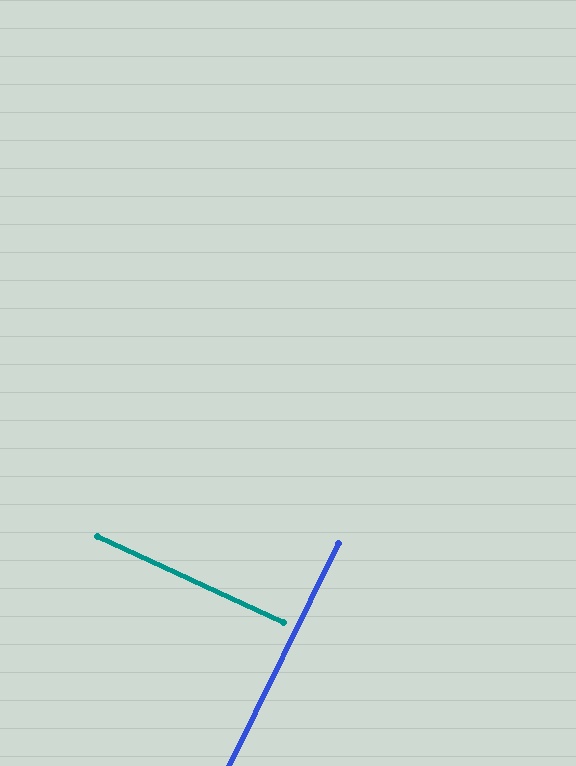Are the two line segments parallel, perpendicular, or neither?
Perpendicular — they meet at approximately 89°.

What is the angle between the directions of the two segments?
Approximately 89 degrees.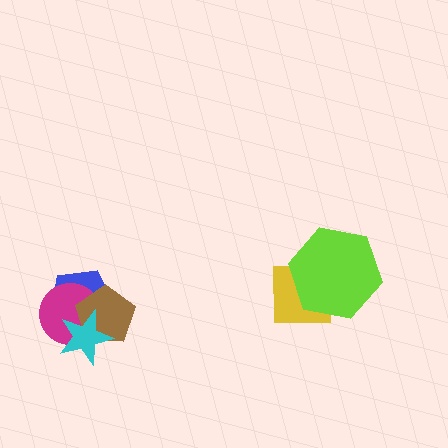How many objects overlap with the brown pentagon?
3 objects overlap with the brown pentagon.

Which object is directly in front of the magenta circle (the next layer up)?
The brown pentagon is directly in front of the magenta circle.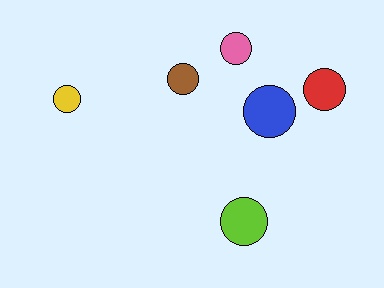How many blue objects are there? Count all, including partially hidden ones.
There is 1 blue object.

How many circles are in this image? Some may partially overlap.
There are 6 circles.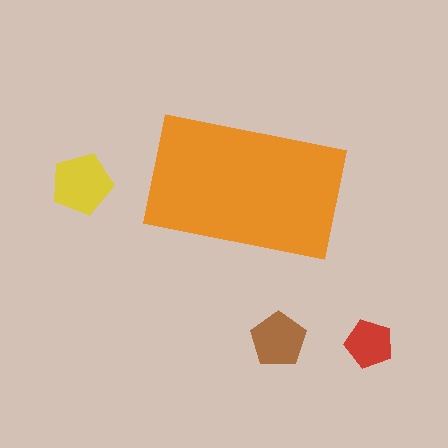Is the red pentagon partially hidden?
No, the red pentagon is fully visible.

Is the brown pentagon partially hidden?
No, the brown pentagon is fully visible.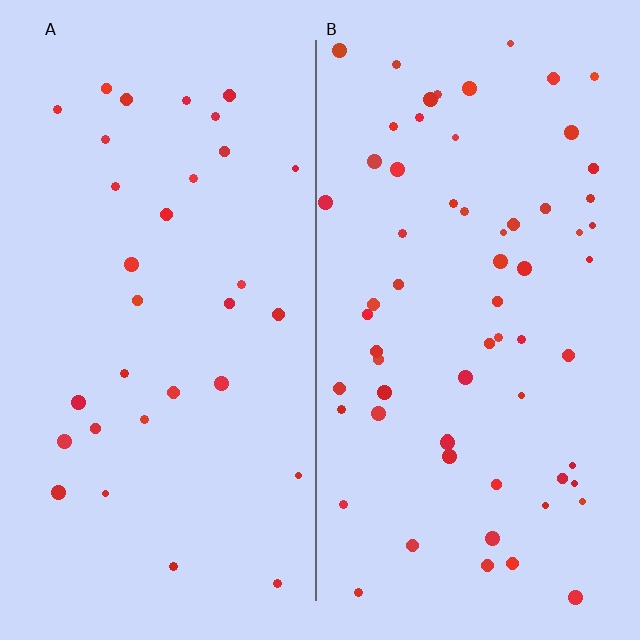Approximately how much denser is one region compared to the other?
Approximately 2.0× — region B over region A.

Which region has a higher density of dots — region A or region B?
B (the right).